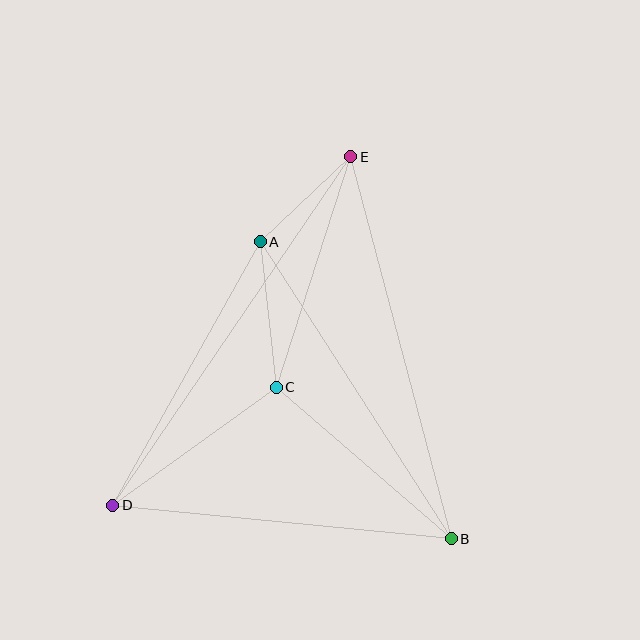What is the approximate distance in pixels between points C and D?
The distance between C and D is approximately 202 pixels.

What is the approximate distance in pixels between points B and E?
The distance between B and E is approximately 395 pixels.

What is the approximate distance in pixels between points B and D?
The distance between B and D is approximately 340 pixels.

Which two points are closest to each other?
Points A and E are closest to each other.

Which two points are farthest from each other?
Points D and E are farthest from each other.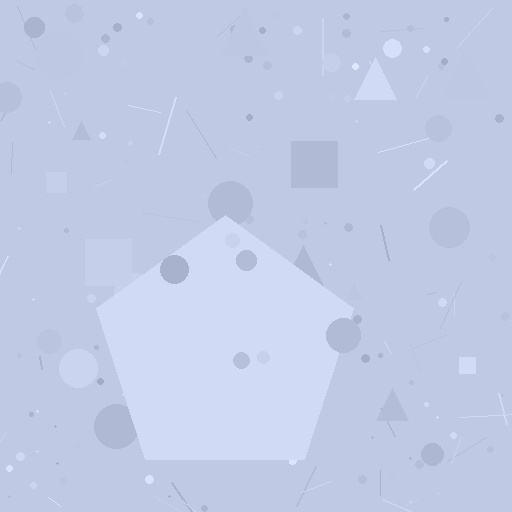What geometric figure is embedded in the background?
A pentagon is embedded in the background.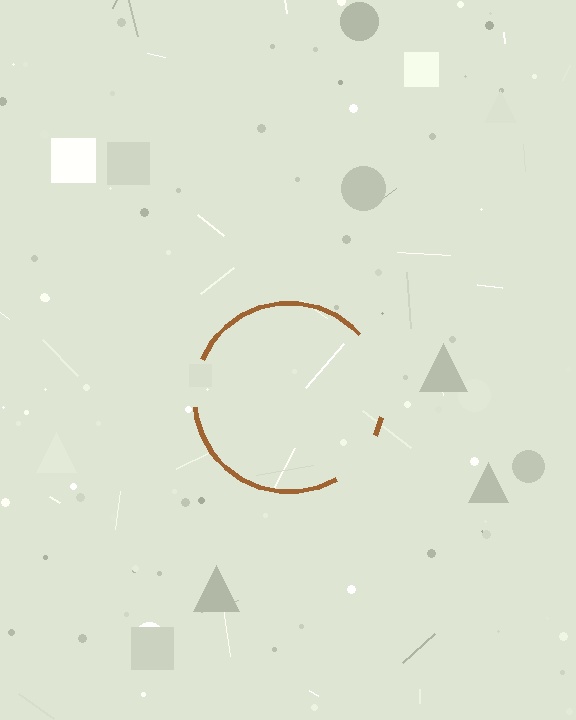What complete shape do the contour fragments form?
The contour fragments form a circle.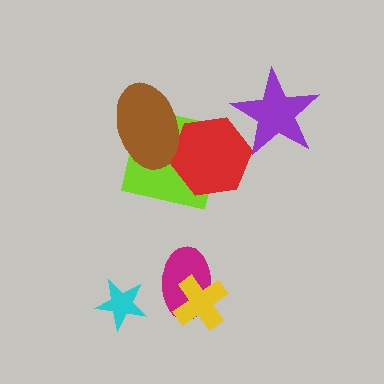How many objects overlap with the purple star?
1 object overlaps with the purple star.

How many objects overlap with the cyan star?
0 objects overlap with the cyan star.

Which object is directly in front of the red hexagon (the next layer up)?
The brown ellipse is directly in front of the red hexagon.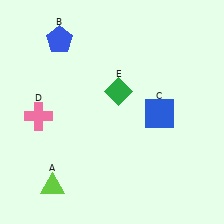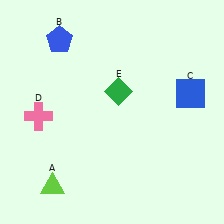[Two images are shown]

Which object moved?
The blue square (C) moved right.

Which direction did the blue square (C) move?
The blue square (C) moved right.